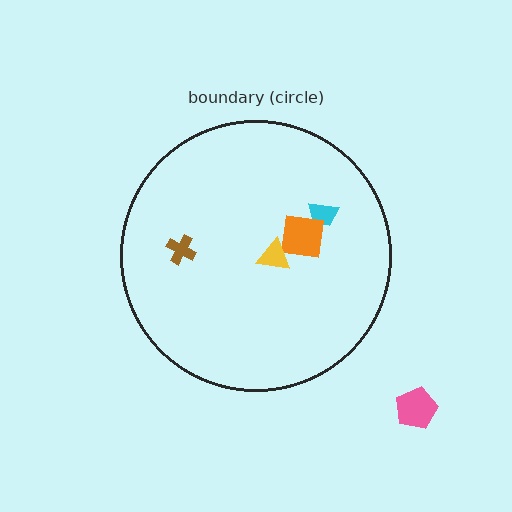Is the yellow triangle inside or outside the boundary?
Inside.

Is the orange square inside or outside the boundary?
Inside.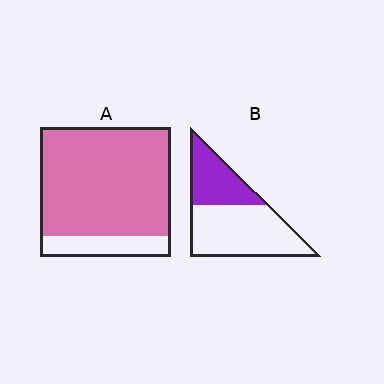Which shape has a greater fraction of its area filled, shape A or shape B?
Shape A.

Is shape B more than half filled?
No.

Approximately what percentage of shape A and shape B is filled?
A is approximately 85% and B is approximately 35%.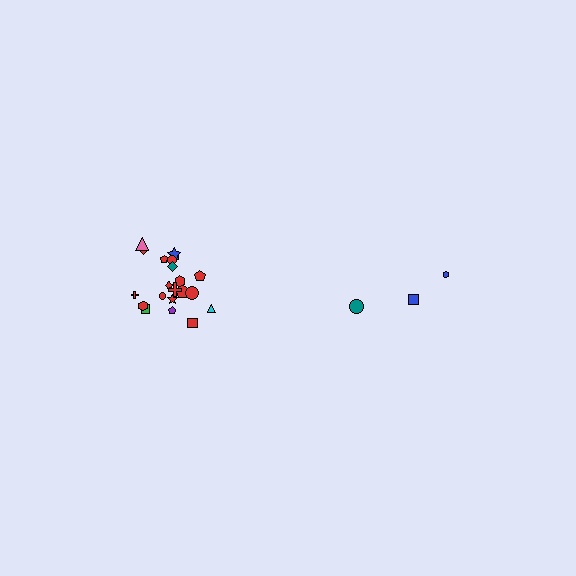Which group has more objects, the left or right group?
The left group.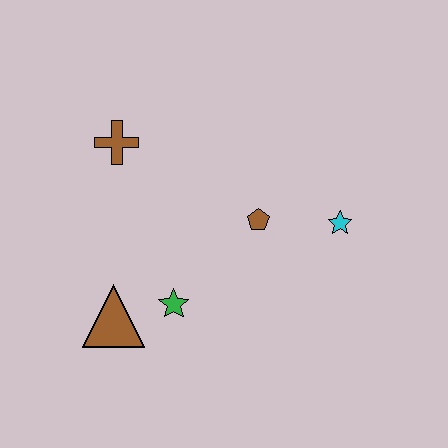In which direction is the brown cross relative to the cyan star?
The brown cross is to the left of the cyan star.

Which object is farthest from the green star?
The cyan star is farthest from the green star.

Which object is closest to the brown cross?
The brown pentagon is closest to the brown cross.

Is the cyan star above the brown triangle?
Yes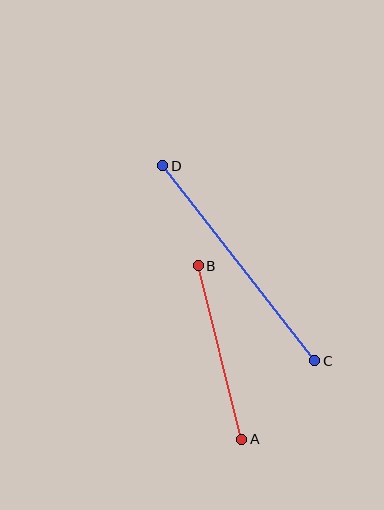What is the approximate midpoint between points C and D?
The midpoint is at approximately (239, 263) pixels.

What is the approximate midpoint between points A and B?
The midpoint is at approximately (220, 353) pixels.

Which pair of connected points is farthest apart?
Points C and D are farthest apart.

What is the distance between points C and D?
The distance is approximately 247 pixels.